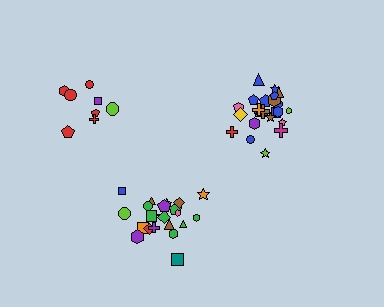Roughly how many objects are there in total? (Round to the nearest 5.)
Roughly 55 objects in total.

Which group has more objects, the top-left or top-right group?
The top-right group.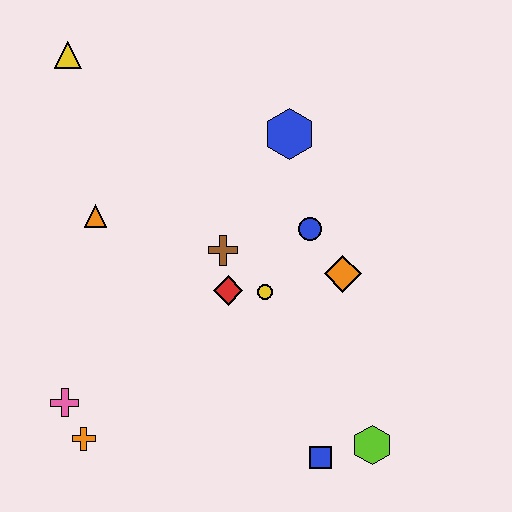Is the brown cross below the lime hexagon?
No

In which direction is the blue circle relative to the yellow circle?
The blue circle is above the yellow circle.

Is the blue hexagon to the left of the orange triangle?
No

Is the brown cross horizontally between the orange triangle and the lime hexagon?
Yes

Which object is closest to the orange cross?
The pink cross is closest to the orange cross.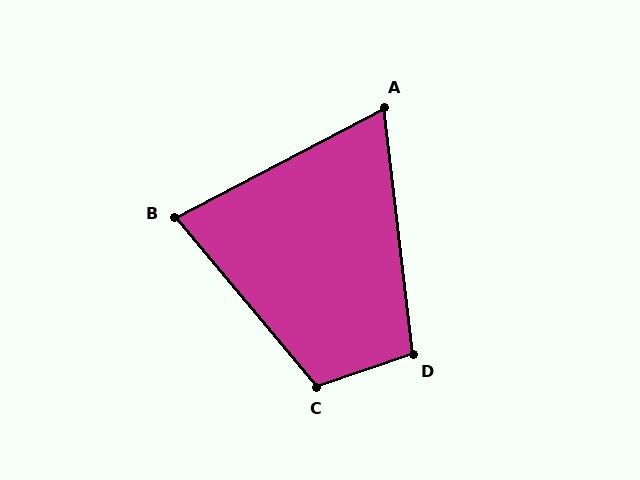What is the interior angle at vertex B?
Approximately 78 degrees (acute).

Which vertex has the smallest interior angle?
A, at approximately 69 degrees.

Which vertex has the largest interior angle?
C, at approximately 111 degrees.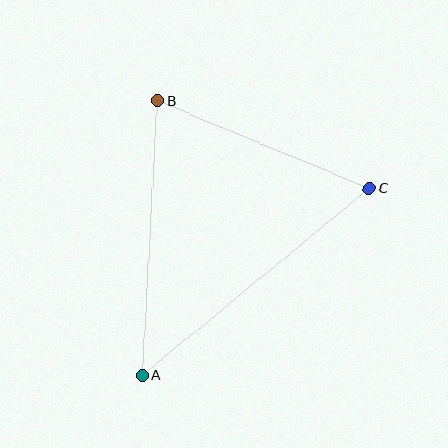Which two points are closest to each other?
Points B and C are closest to each other.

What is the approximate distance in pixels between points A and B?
The distance between A and B is approximately 275 pixels.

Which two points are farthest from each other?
Points A and C are farthest from each other.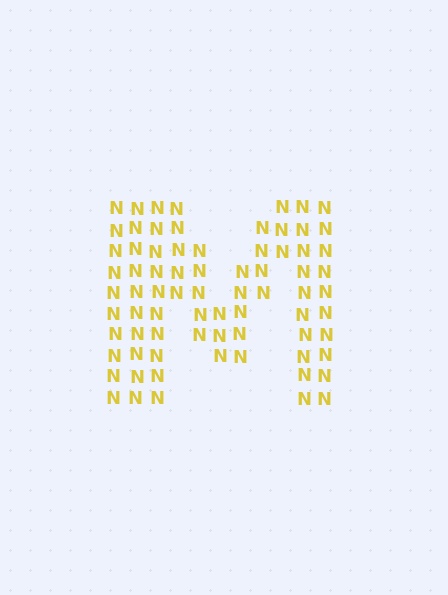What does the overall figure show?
The overall figure shows the letter M.